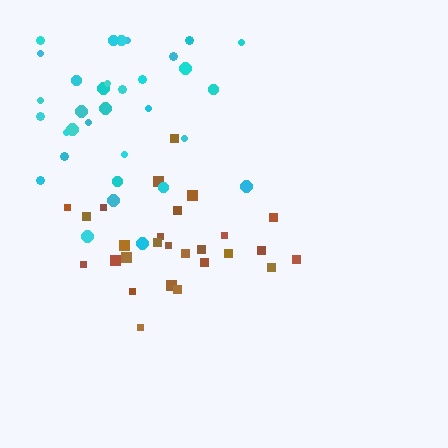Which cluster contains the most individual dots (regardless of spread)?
Cyan (33).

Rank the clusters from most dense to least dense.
brown, cyan.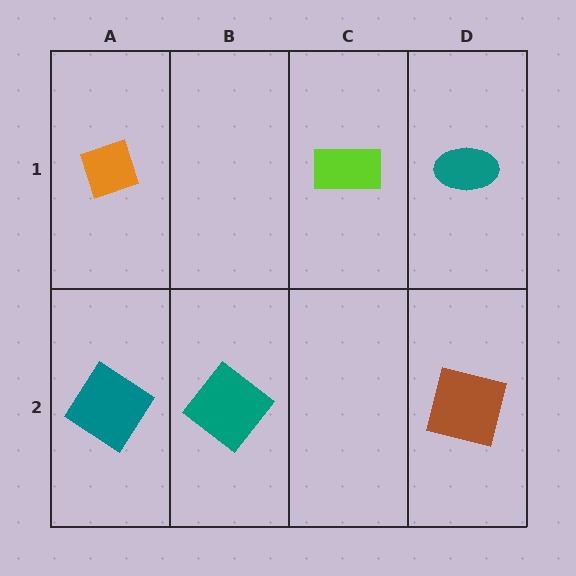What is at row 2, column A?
A teal diamond.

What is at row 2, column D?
A brown square.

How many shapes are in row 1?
3 shapes.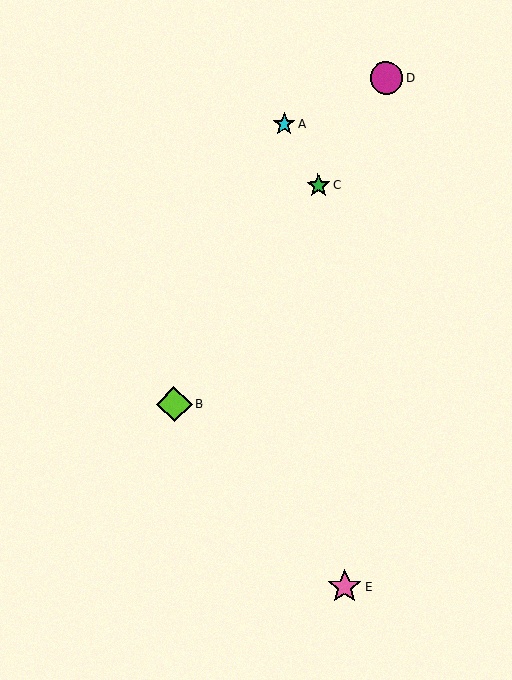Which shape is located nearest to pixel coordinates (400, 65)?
The magenta circle (labeled D) at (386, 78) is nearest to that location.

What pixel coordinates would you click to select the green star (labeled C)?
Click at (318, 186) to select the green star C.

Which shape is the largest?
The lime diamond (labeled B) is the largest.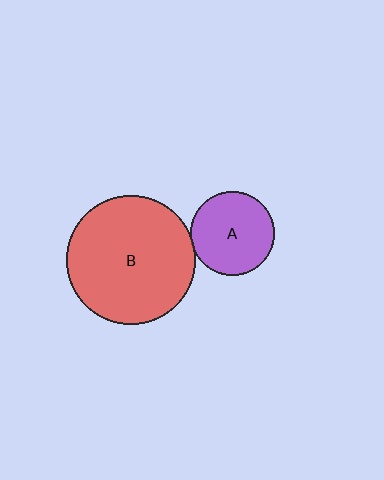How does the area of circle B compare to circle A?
Approximately 2.3 times.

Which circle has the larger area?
Circle B (red).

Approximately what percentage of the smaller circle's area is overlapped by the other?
Approximately 5%.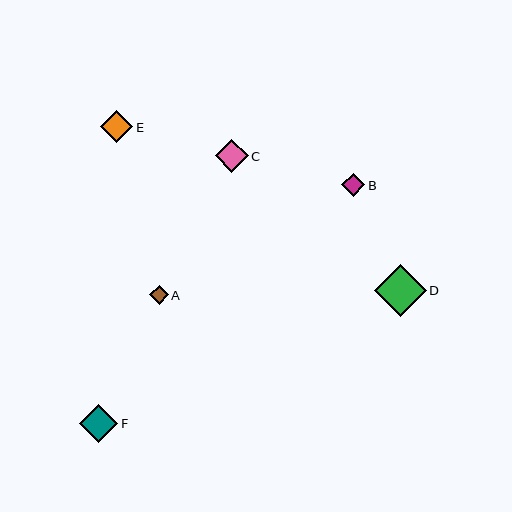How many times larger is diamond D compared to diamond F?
Diamond D is approximately 1.4 times the size of diamond F.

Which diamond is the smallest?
Diamond A is the smallest with a size of approximately 19 pixels.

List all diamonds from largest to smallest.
From largest to smallest: D, F, C, E, B, A.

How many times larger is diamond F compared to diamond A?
Diamond F is approximately 2.0 times the size of diamond A.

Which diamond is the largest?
Diamond D is the largest with a size of approximately 52 pixels.